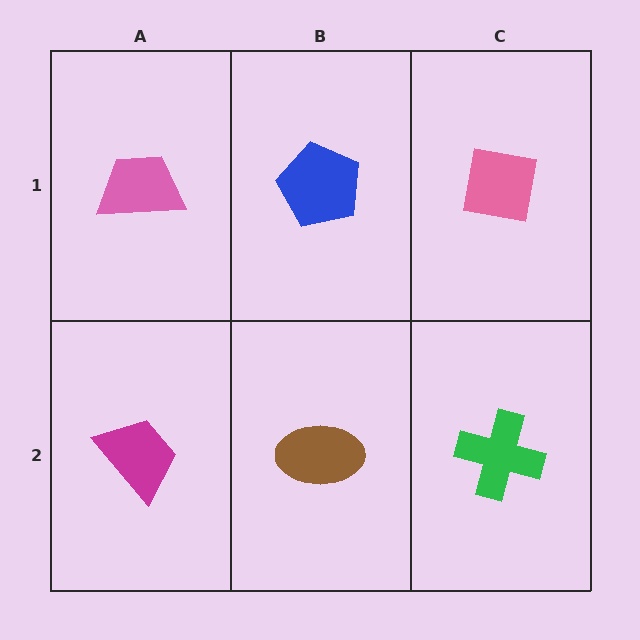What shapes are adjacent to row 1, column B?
A brown ellipse (row 2, column B), a pink trapezoid (row 1, column A), a pink square (row 1, column C).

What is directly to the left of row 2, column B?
A magenta trapezoid.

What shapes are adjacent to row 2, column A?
A pink trapezoid (row 1, column A), a brown ellipse (row 2, column B).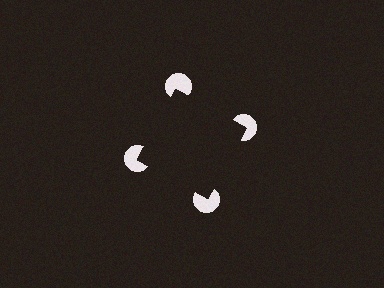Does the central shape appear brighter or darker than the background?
It typically appears slightly darker than the background, even though no actual brightness change is drawn.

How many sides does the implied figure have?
4 sides.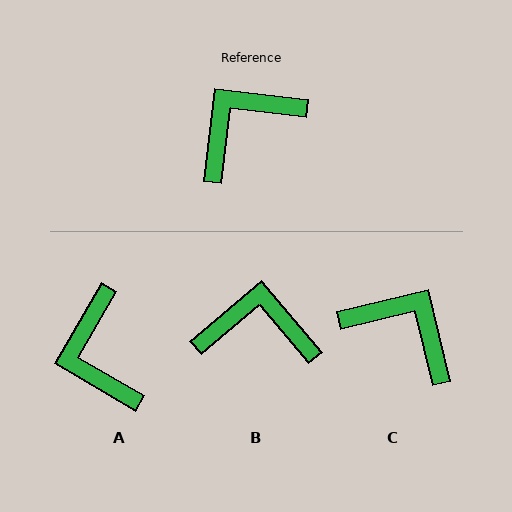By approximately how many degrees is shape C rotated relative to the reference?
Approximately 69 degrees clockwise.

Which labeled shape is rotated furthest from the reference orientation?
C, about 69 degrees away.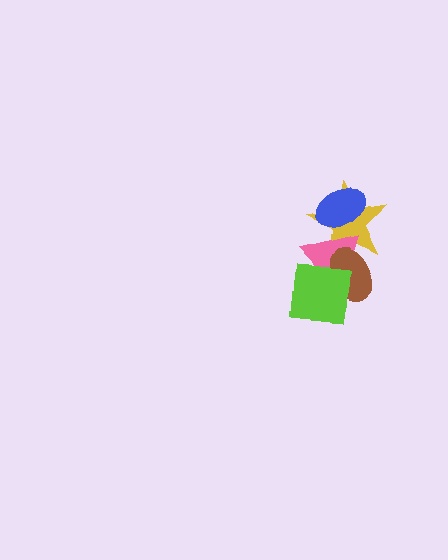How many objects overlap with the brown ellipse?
3 objects overlap with the brown ellipse.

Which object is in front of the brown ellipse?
The lime square is in front of the brown ellipse.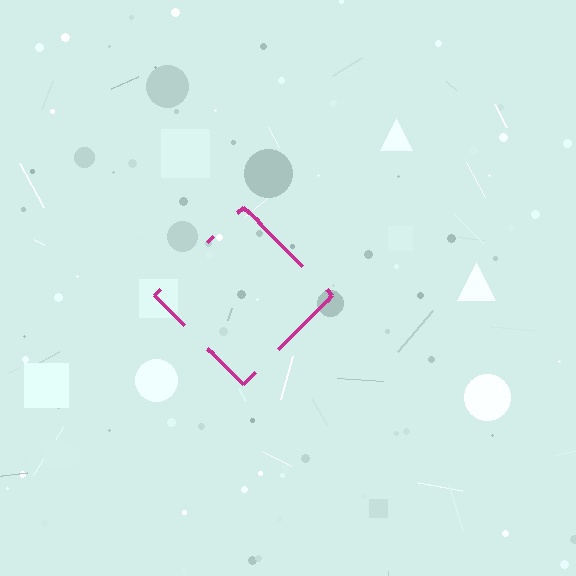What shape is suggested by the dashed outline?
The dashed outline suggests a diamond.